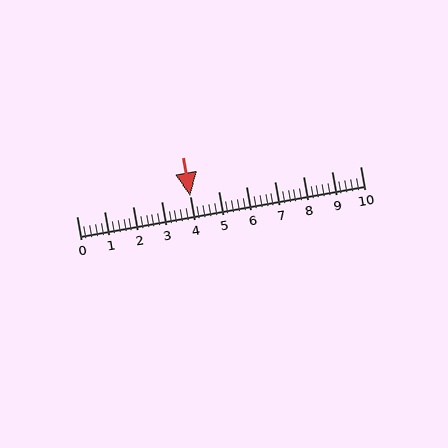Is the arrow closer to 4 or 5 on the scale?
The arrow is closer to 4.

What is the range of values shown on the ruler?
The ruler shows values from 0 to 10.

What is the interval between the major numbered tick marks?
The major tick marks are spaced 1 units apart.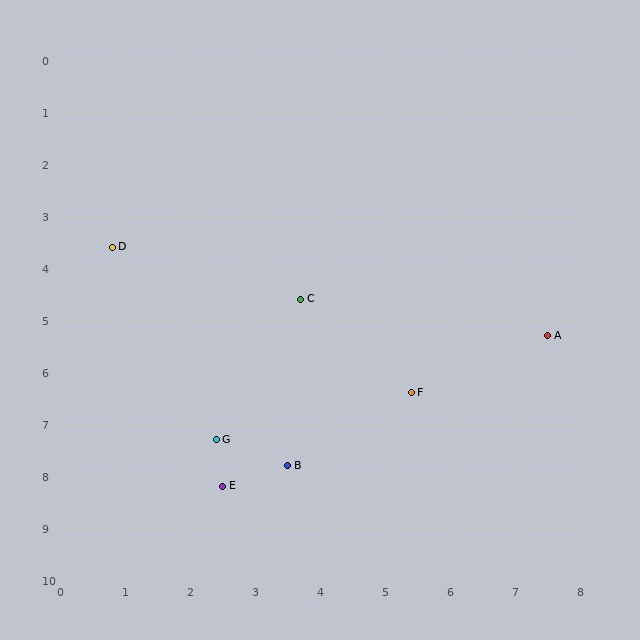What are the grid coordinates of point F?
Point F is at approximately (5.4, 6.4).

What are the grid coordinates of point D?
Point D is at approximately (0.8, 3.6).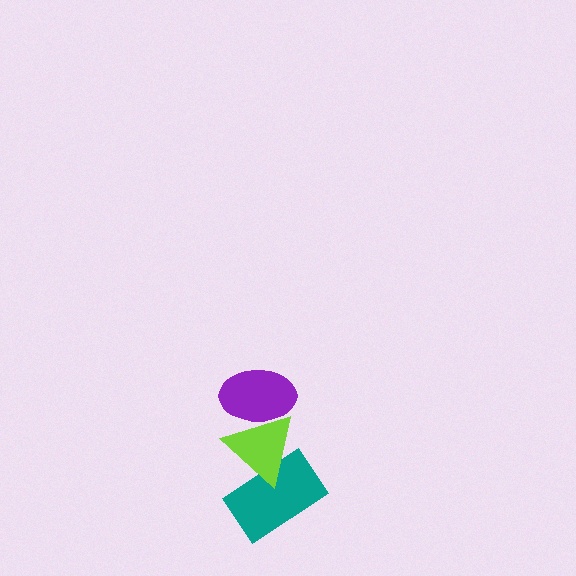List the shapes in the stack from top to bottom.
From top to bottom: the purple ellipse, the lime triangle, the teal rectangle.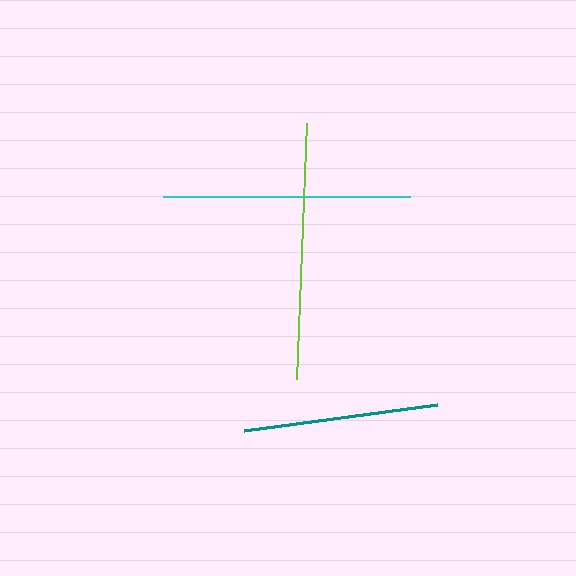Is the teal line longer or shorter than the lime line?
The lime line is longer than the teal line.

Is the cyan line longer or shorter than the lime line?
The lime line is longer than the cyan line.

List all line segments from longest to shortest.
From longest to shortest: lime, cyan, teal.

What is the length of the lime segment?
The lime segment is approximately 256 pixels long.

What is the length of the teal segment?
The teal segment is approximately 195 pixels long.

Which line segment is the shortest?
The teal line is the shortest at approximately 195 pixels.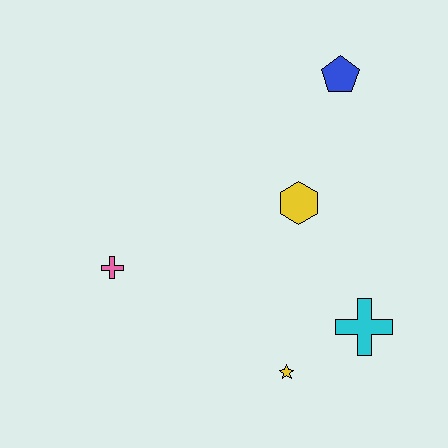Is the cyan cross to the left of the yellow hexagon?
No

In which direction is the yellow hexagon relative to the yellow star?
The yellow hexagon is above the yellow star.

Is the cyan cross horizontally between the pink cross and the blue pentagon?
No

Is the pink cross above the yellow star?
Yes